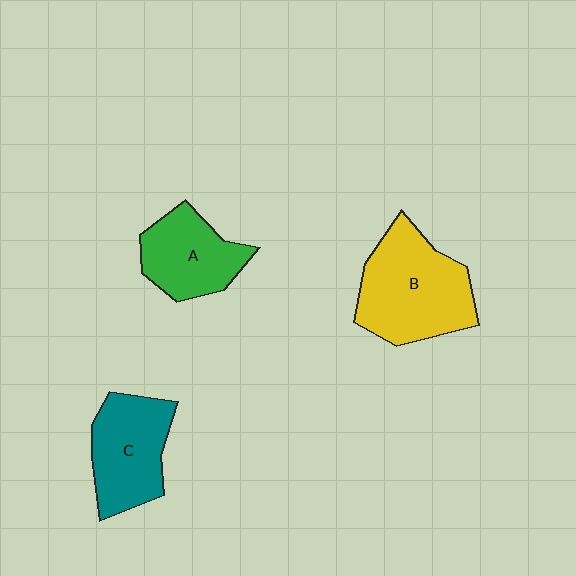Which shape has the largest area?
Shape B (yellow).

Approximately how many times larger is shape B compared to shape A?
Approximately 1.5 times.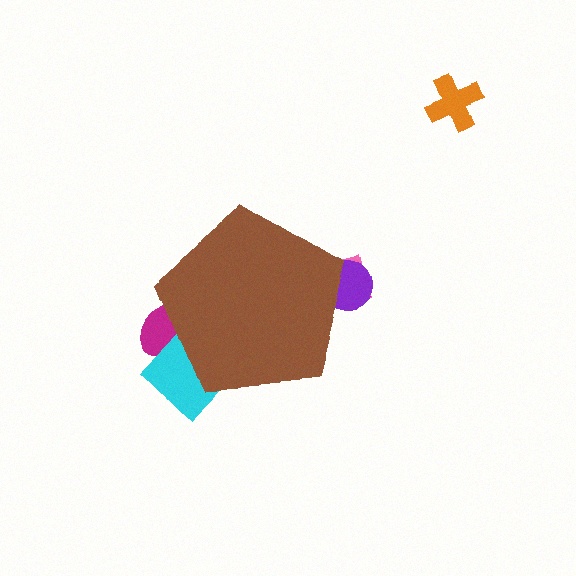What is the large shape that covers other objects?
A brown pentagon.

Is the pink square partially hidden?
Yes, the pink square is partially hidden behind the brown pentagon.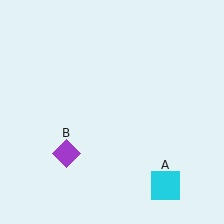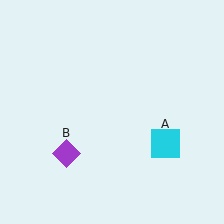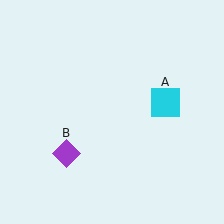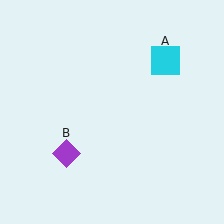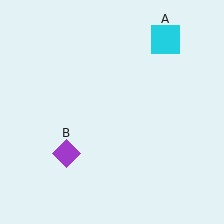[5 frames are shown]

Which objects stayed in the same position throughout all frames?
Purple diamond (object B) remained stationary.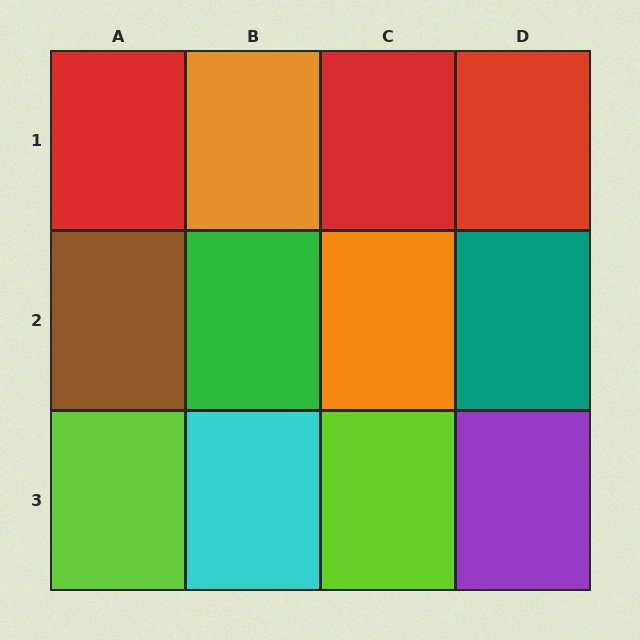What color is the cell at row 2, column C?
Orange.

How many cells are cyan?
1 cell is cyan.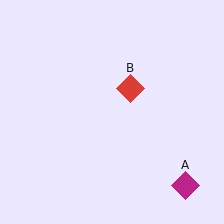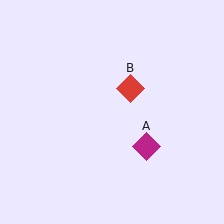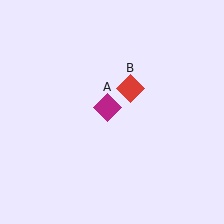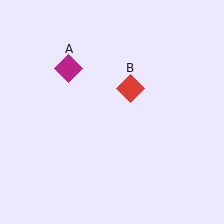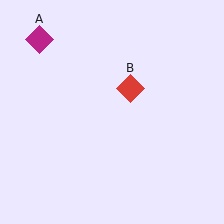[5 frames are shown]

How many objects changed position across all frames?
1 object changed position: magenta diamond (object A).